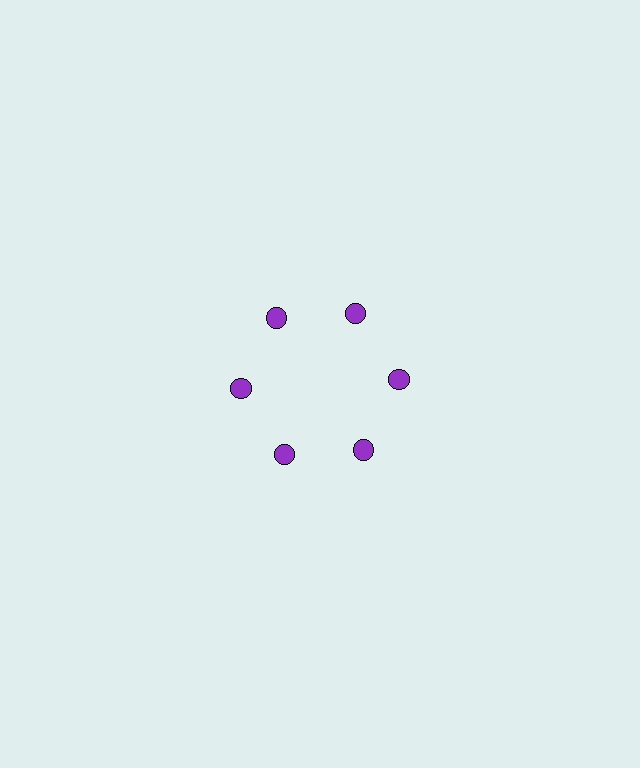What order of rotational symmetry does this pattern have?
This pattern has 6-fold rotational symmetry.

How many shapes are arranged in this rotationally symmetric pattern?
There are 6 shapes, arranged in 6 groups of 1.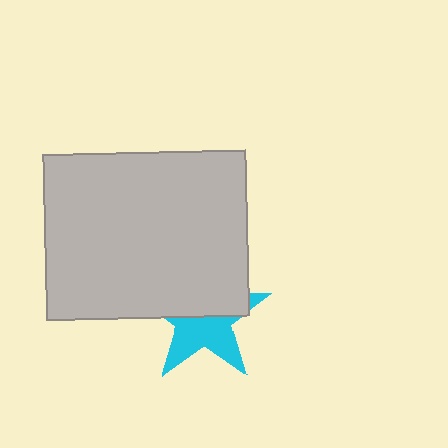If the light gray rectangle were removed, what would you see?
You would see the complete cyan star.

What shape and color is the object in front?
The object in front is a light gray rectangle.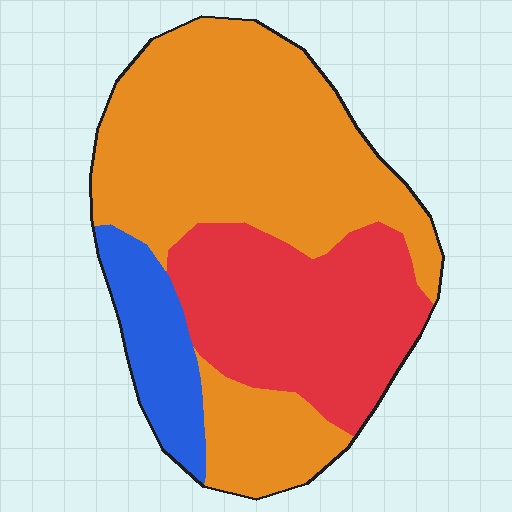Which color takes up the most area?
Orange, at roughly 55%.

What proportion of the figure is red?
Red takes up about one third (1/3) of the figure.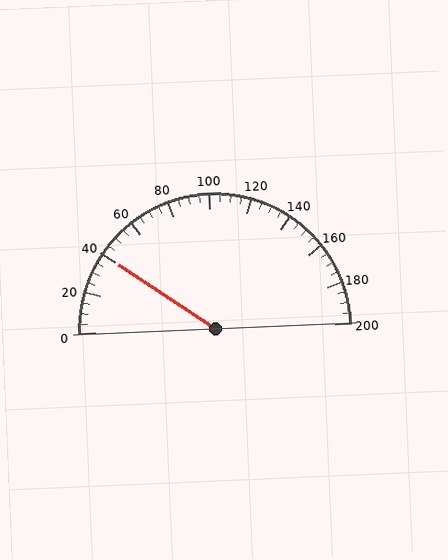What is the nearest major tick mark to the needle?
The nearest major tick mark is 40.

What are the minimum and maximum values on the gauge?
The gauge ranges from 0 to 200.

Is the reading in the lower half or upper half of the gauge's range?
The reading is in the lower half of the range (0 to 200).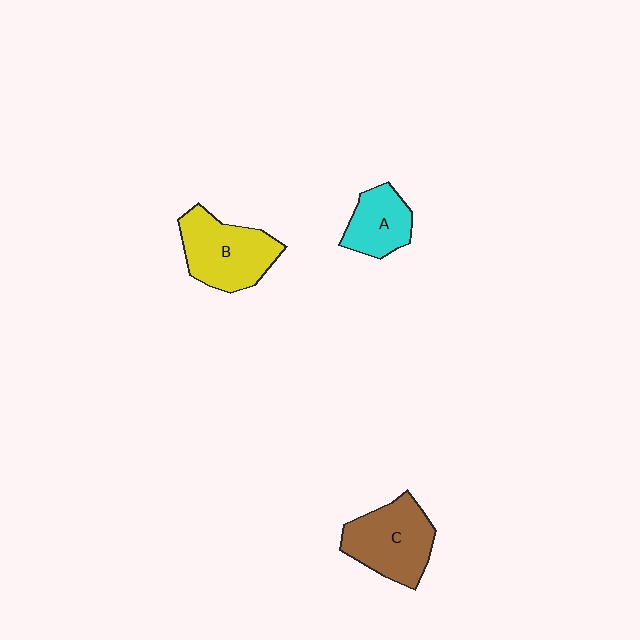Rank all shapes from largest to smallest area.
From largest to smallest: B (yellow), C (brown), A (cyan).